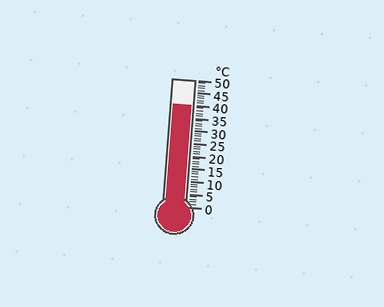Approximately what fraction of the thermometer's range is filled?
The thermometer is filled to approximately 80% of its range.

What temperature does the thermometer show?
The thermometer shows approximately 40°C.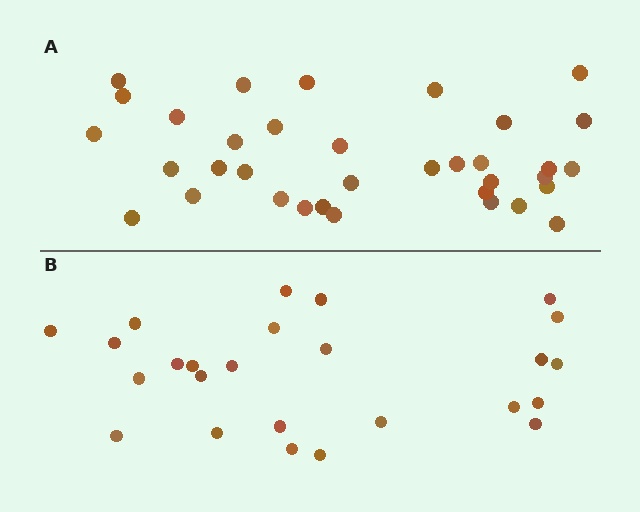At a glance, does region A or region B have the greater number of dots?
Region A (the top region) has more dots.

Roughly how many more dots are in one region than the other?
Region A has roughly 10 or so more dots than region B.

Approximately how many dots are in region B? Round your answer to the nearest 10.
About 20 dots. (The exact count is 25, which rounds to 20.)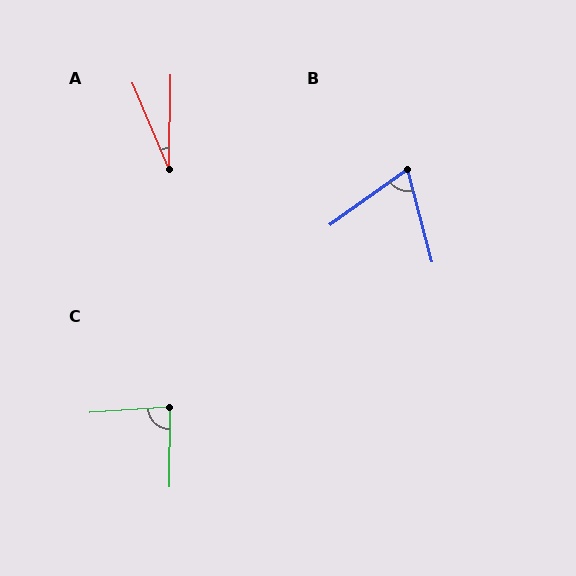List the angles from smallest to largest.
A (24°), B (69°), C (85°).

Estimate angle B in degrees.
Approximately 69 degrees.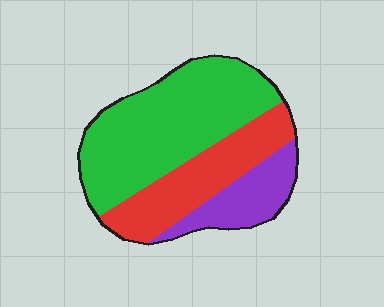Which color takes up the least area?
Purple, at roughly 20%.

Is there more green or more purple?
Green.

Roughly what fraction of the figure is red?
Red covers roughly 30% of the figure.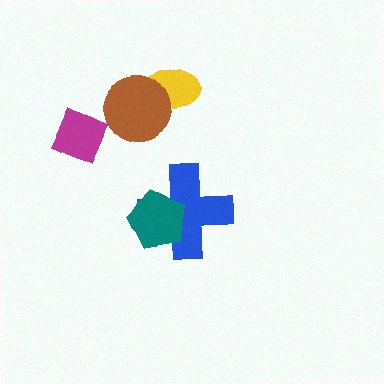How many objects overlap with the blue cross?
1 object overlaps with the blue cross.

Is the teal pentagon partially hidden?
No, no other shape covers it.